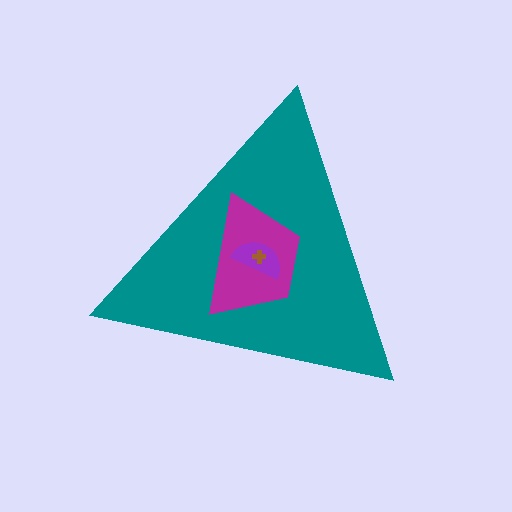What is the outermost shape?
The teal triangle.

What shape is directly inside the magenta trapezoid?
The purple semicircle.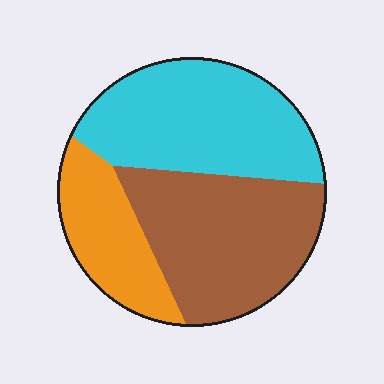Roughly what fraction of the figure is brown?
Brown takes up about two fifths (2/5) of the figure.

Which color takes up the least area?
Orange, at roughly 20%.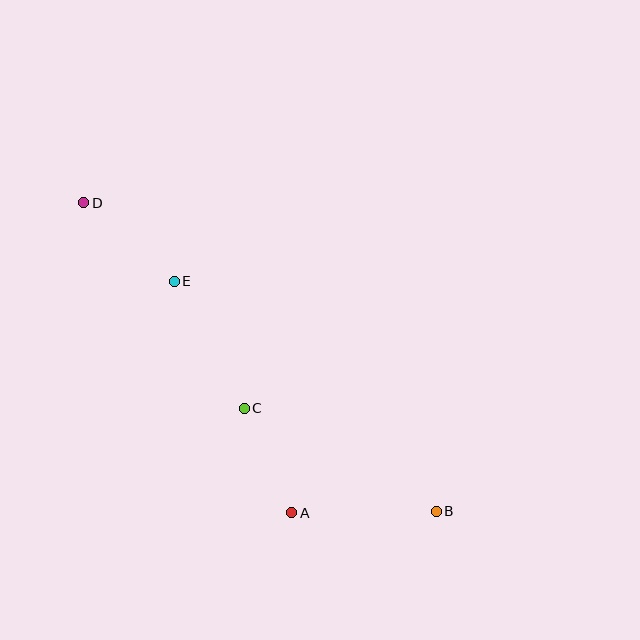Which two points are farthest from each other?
Points B and D are farthest from each other.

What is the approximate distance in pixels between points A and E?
The distance between A and E is approximately 260 pixels.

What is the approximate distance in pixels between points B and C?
The distance between B and C is approximately 218 pixels.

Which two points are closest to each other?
Points A and C are closest to each other.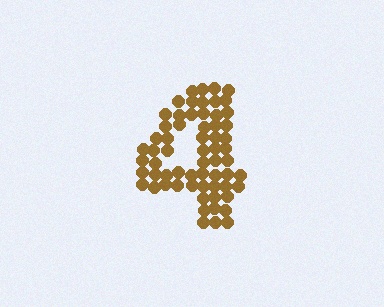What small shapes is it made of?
It is made of small circles.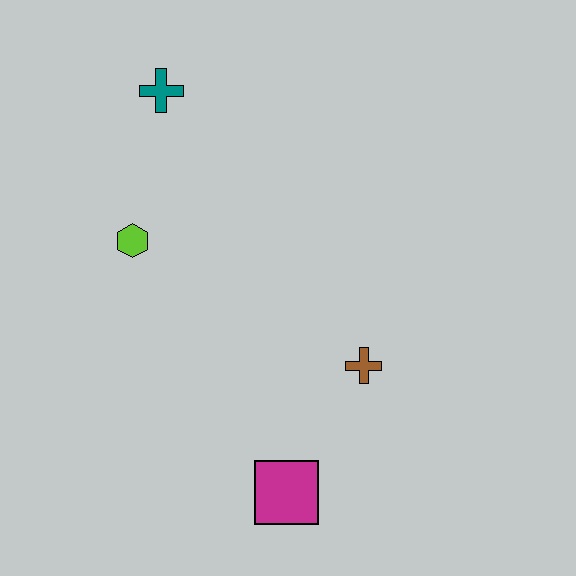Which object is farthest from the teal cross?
The magenta square is farthest from the teal cross.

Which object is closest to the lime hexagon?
The teal cross is closest to the lime hexagon.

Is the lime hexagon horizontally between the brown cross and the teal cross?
No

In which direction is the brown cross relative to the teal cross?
The brown cross is below the teal cross.